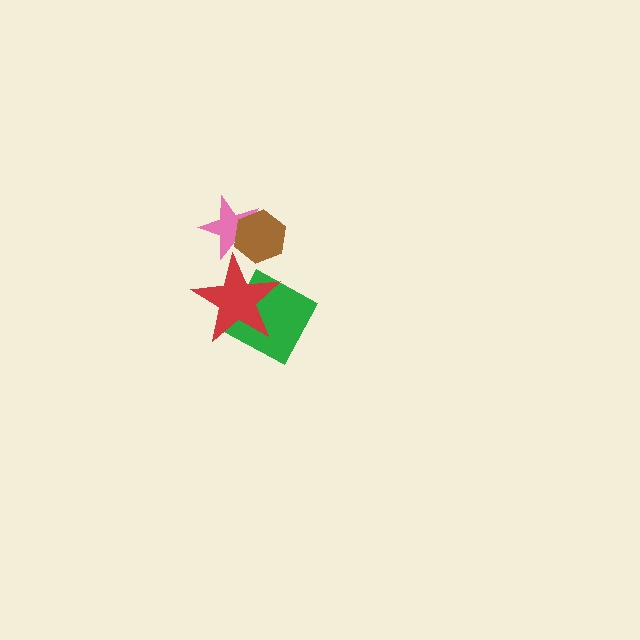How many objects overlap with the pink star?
2 objects overlap with the pink star.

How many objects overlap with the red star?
2 objects overlap with the red star.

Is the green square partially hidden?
Yes, it is partially covered by another shape.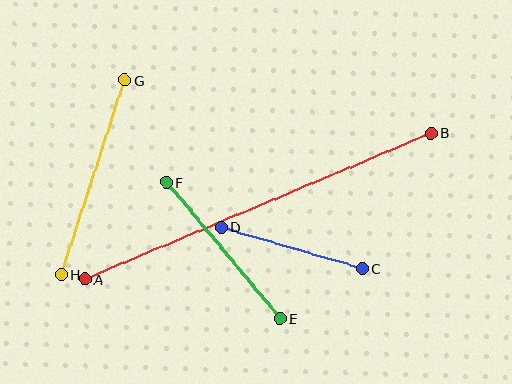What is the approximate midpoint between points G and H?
The midpoint is at approximately (93, 177) pixels.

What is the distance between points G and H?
The distance is approximately 204 pixels.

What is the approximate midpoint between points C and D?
The midpoint is at approximately (292, 248) pixels.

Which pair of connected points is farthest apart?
Points A and B are farthest apart.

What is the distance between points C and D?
The distance is approximately 147 pixels.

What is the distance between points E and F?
The distance is approximately 177 pixels.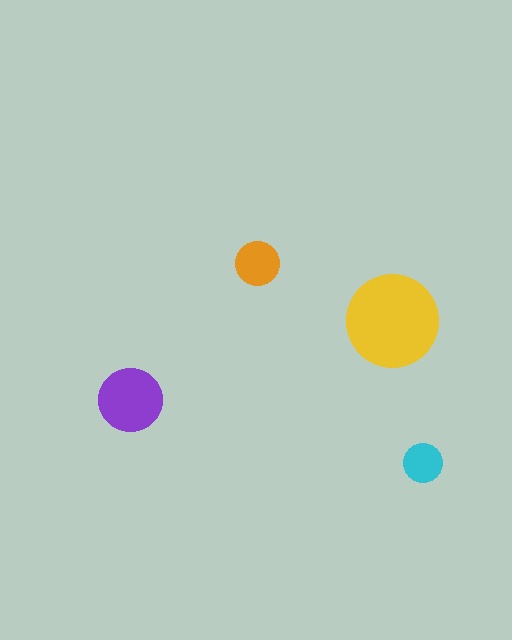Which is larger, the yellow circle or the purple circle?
The yellow one.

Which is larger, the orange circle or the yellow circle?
The yellow one.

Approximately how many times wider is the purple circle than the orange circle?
About 1.5 times wider.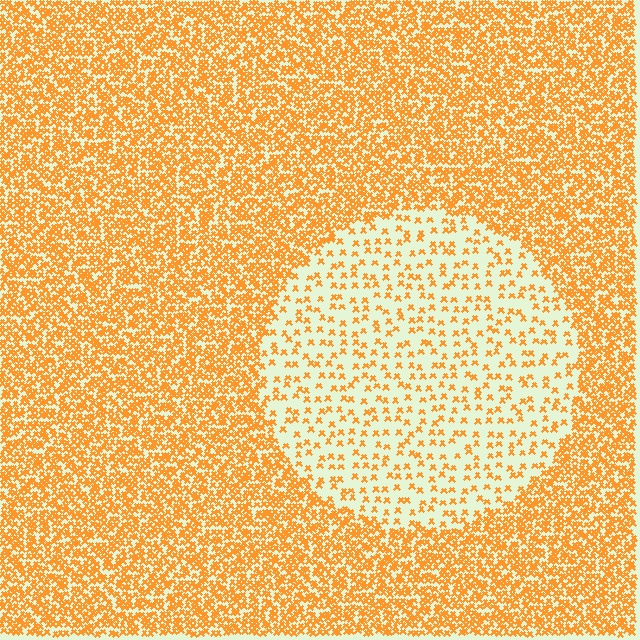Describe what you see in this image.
The image contains small orange elements arranged at two different densities. A circle-shaped region is visible where the elements are less densely packed than the surrounding area.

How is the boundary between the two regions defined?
The boundary is defined by a change in element density (approximately 3.1x ratio). All elements are the same color, size, and shape.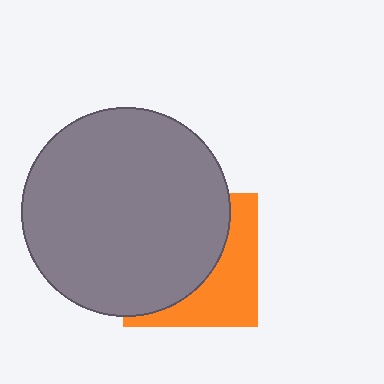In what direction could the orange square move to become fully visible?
The orange square could move right. That would shift it out from behind the gray circle entirely.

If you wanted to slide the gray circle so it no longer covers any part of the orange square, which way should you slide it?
Slide it left — that is the most direct way to separate the two shapes.